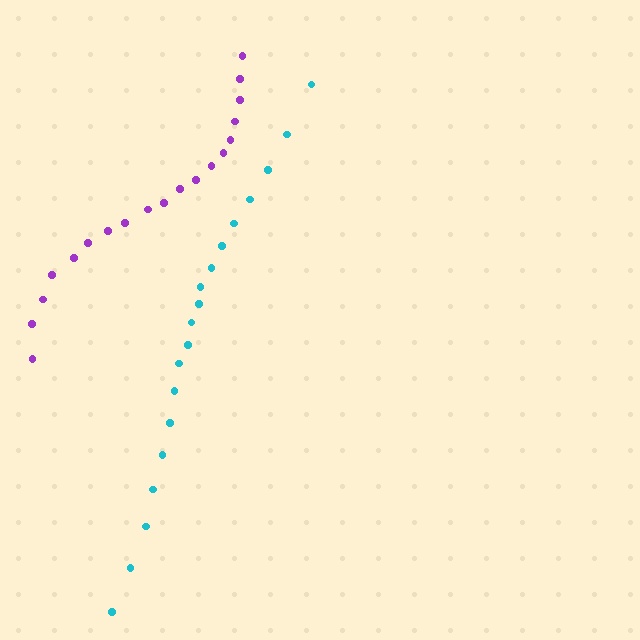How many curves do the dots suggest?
There are 2 distinct paths.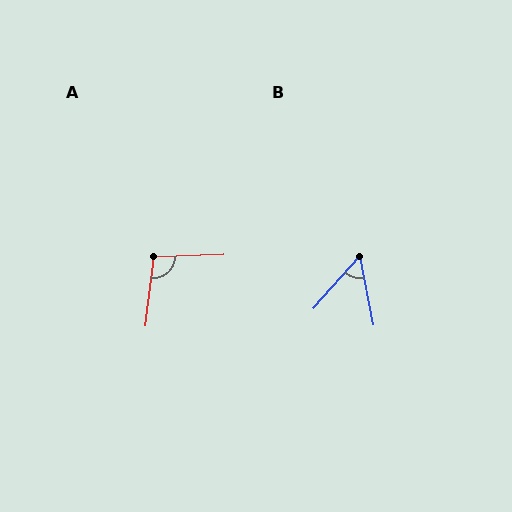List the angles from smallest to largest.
B (53°), A (99°).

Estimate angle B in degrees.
Approximately 53 degrees.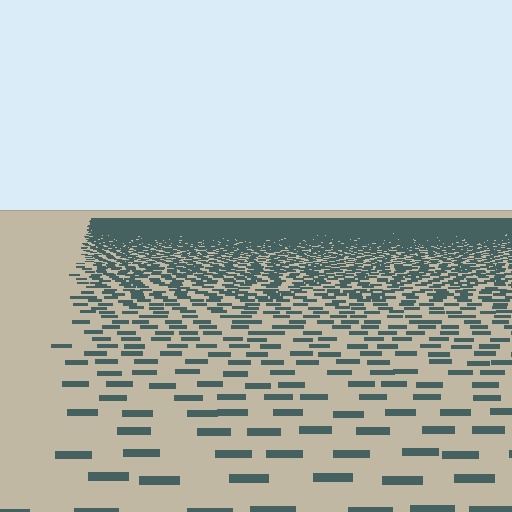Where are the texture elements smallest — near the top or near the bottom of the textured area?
Near the top.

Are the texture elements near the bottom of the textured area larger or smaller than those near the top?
Larger. Near the bottom, elements are closer to the viewer and appear at a bigger on-screen size.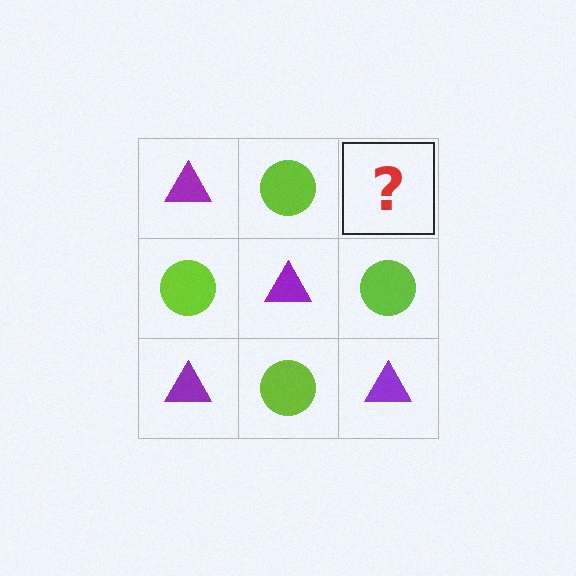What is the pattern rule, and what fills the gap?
The rule is that it alternates purple triangle and lime circle in a checkerboard pattern. The gap should be filled with a purple triangle.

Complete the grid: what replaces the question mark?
The question mark should be replaced with a purple triangle.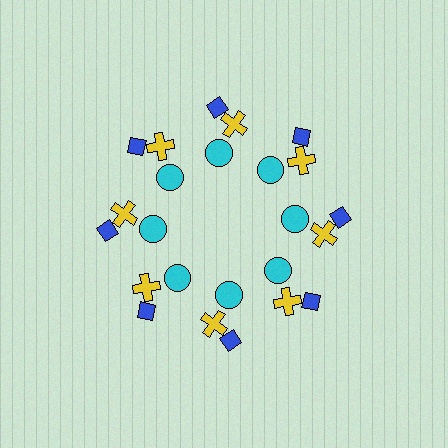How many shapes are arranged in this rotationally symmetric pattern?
There are 24 shapes, arranged in 8 groups of 3.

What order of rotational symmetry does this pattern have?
This pattern has 8-fold rotational symmetry.